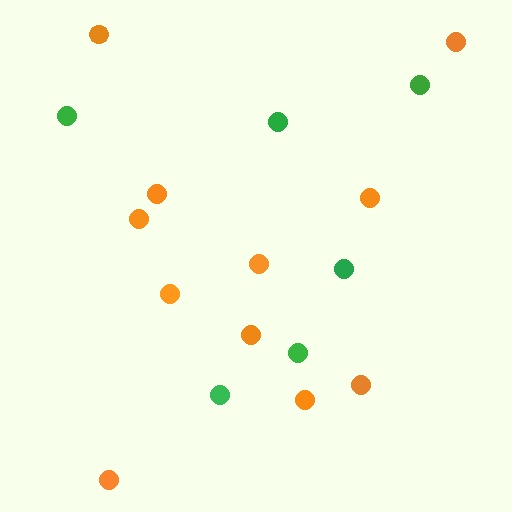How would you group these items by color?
There are 2 groups: one group of orange circles (11) and one group of green circles (6).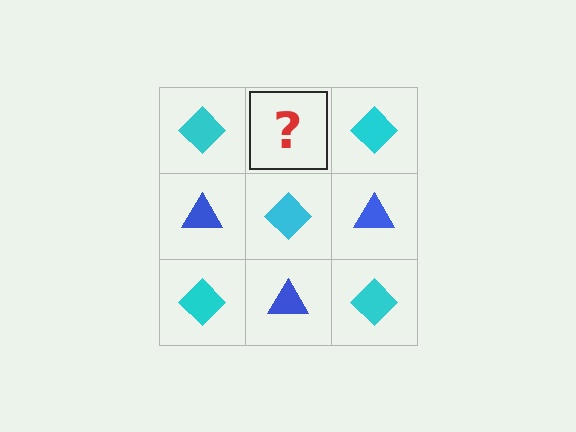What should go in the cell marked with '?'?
The missing cell should contain a blue triangle.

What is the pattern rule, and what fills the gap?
The rule is that it alternates cyan diamond and blue triangle in a checkerboard pattern. The gap should be filled with a blue triangle.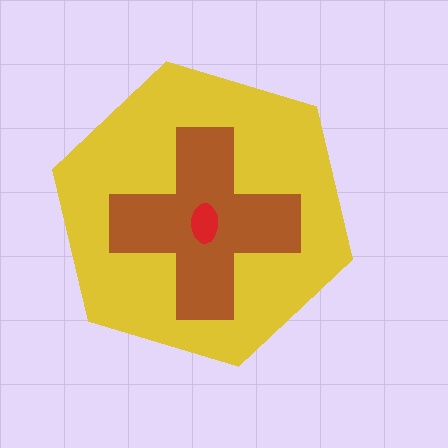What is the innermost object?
The red ellipse.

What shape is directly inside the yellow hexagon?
The brown cross.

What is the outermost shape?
The yellow hexagon.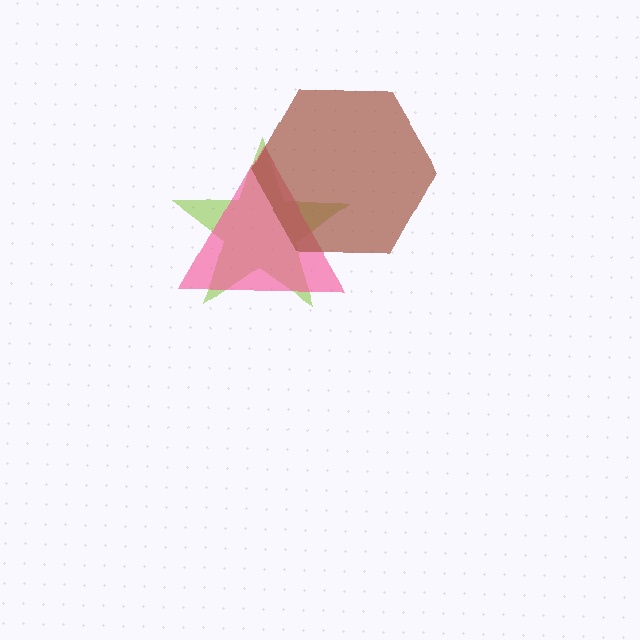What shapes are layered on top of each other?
The layered shapes are: a lime star, a pink triangle, a brown hexagon.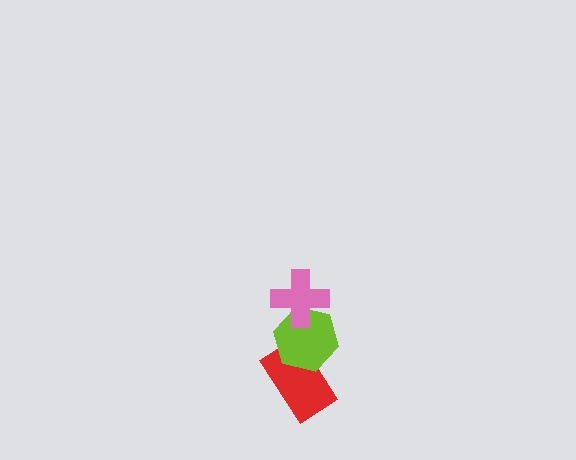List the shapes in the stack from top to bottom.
From top to bottom: the pink cross, the lime hexagon, the red rectangle.